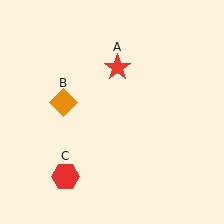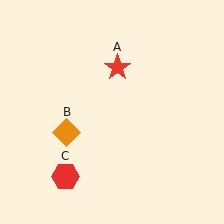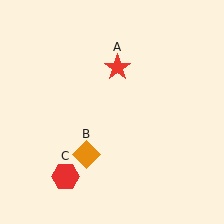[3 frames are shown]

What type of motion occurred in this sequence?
The orange diamond (object B) rotated counterclockwise around the center of the scene.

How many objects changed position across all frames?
1 object changed position: orange diamond (object B).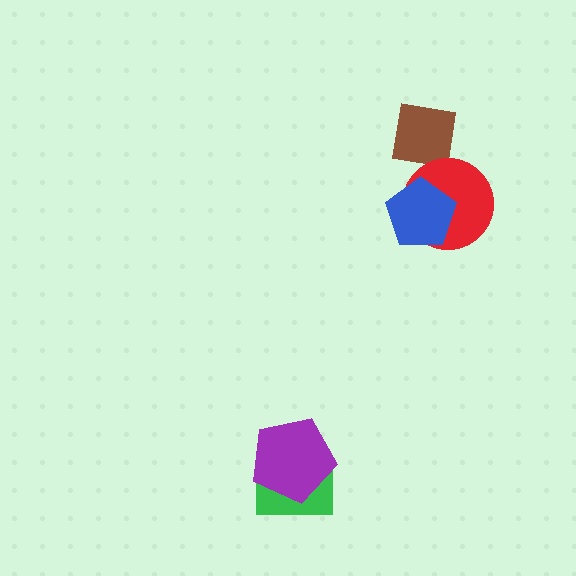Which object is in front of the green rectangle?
The purple pentagon is in front of the green rectangle.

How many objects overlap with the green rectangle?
1 object overlaps with the green rectangle.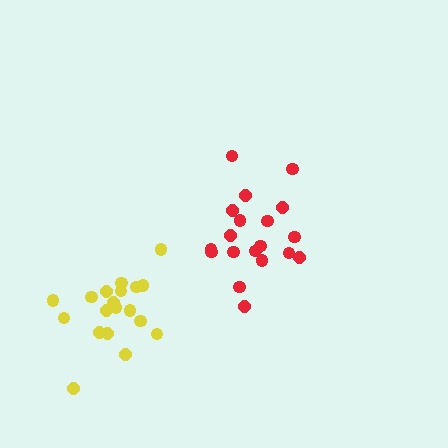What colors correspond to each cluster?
The clusters are colored: red, yellow.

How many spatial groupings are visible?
There are 2 spatial groupings.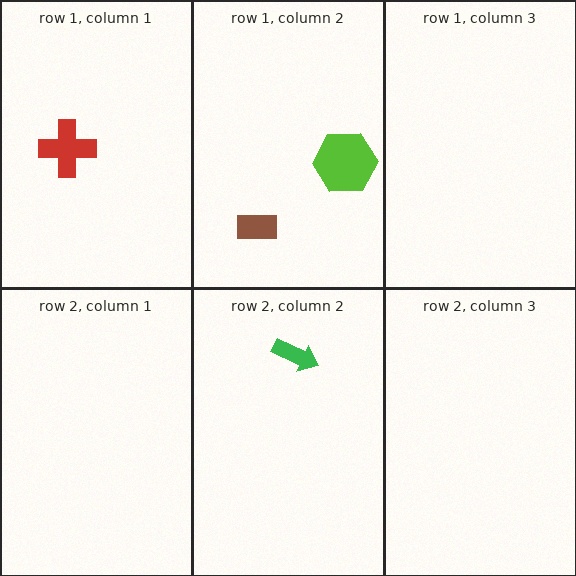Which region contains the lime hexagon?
The row 1, column 2 region.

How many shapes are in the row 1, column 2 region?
2.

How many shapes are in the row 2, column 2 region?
1.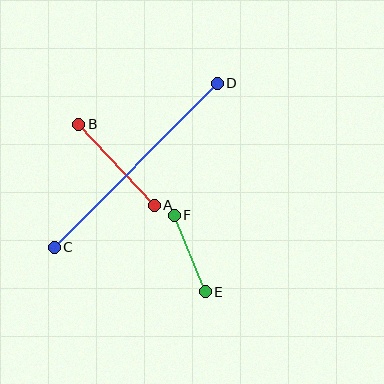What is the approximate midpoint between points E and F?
The midpoint is at approximately (190, 254) pixels.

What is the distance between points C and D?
The distance is approximately 231 pixels.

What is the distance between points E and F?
The distance is approximately 83 pixels.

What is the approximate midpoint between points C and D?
The midpoint is at approximately (136, 165) pixels.